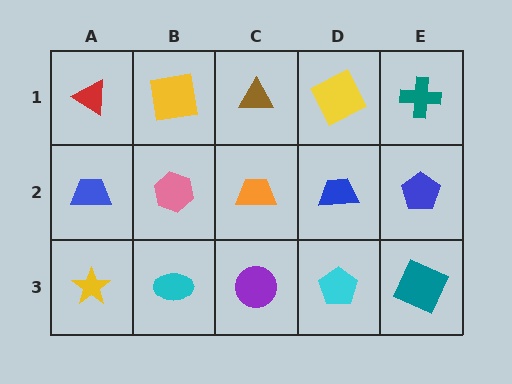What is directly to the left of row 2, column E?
A blue trapezoid.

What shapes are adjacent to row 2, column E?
A teal cross (row 1, column E), a teal square (row 3, column E), a blue trapezoid (row 2, column D).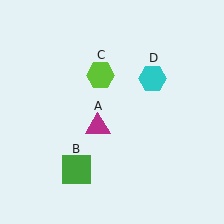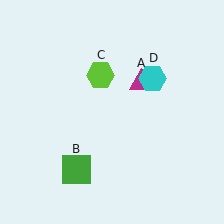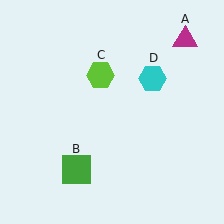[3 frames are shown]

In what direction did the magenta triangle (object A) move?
The magenta triangle (object A) moved up and to the right.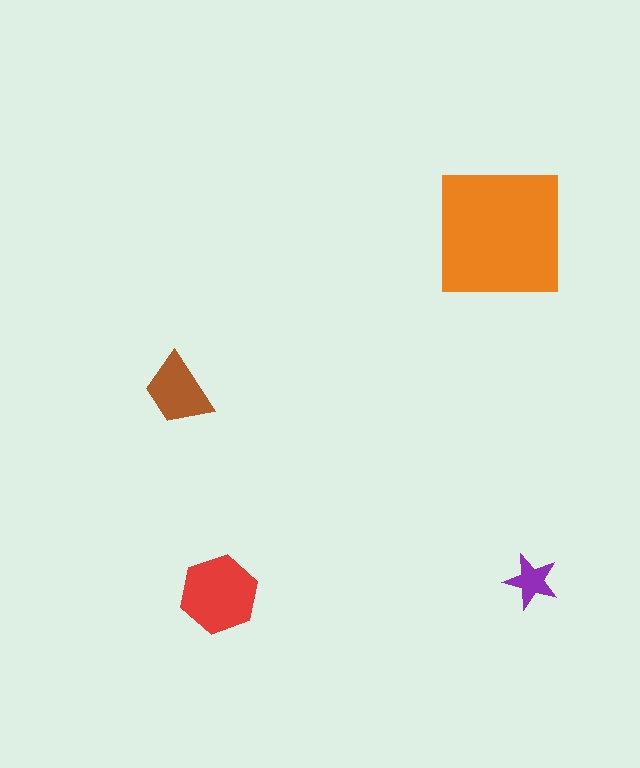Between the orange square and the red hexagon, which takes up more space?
The orange square.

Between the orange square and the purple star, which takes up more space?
The orange square.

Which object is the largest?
The orange square.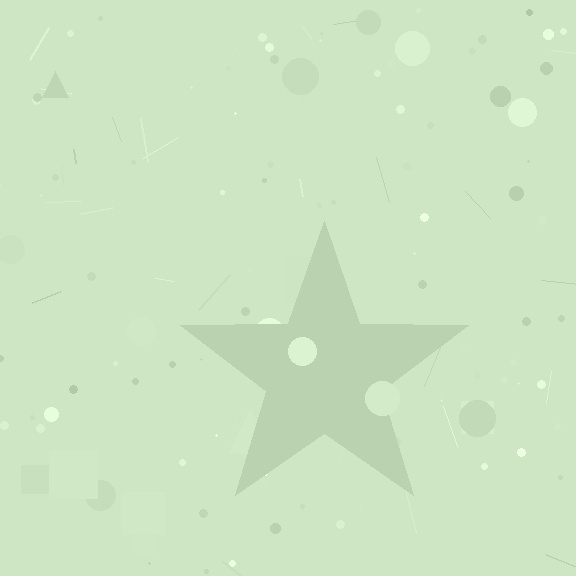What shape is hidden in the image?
A star is hidden in the image.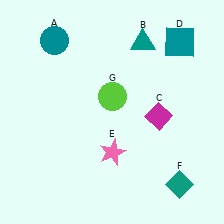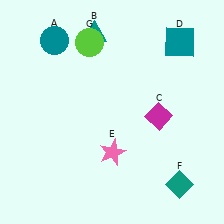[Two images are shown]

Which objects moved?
The objects that moved are: the teal triangle (B), the lime circle (G).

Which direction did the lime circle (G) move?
The lime circle (G) moved up.